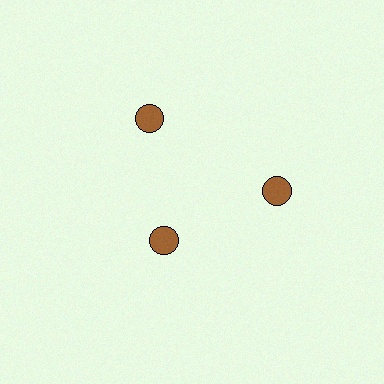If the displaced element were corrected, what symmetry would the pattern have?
It would have 3-fold rotational symmetry — the pattern would map onto itself every 120 degrees.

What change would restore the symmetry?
The symmetry would be restored by moving it outward, back onto the ring so that all 3 circles sit at equal angles and equal distance from the center.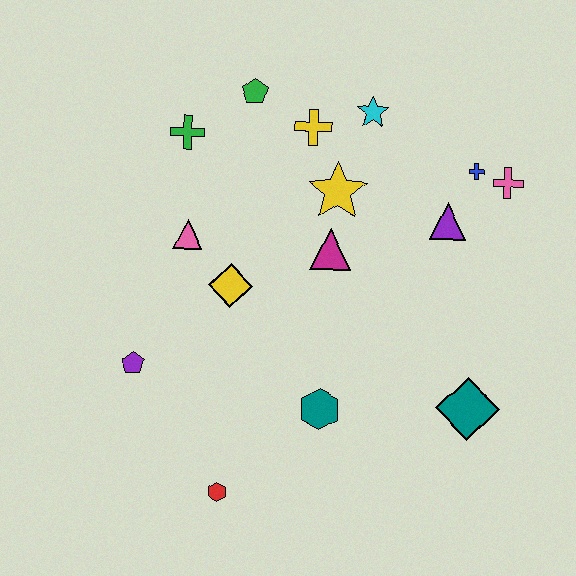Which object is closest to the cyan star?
The yellow cross is closest to the cyan star.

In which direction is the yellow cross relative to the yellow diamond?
The yellow cross is above the yellow diamond.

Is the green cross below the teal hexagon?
No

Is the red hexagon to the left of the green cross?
No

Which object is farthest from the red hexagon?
The pink cross is farthest from the red hexagon.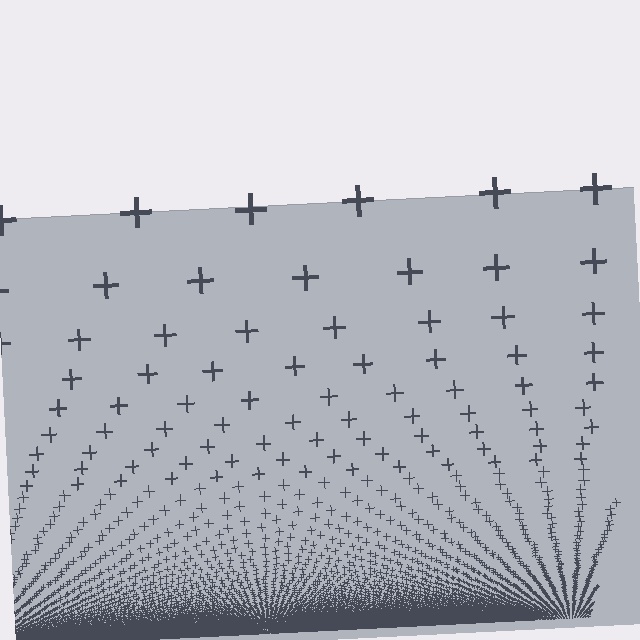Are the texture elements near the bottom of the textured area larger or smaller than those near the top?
Smaller. The gradient is inverted — elements near the bottom are smaller and denser.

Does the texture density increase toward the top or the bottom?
Density increases toward the bottom.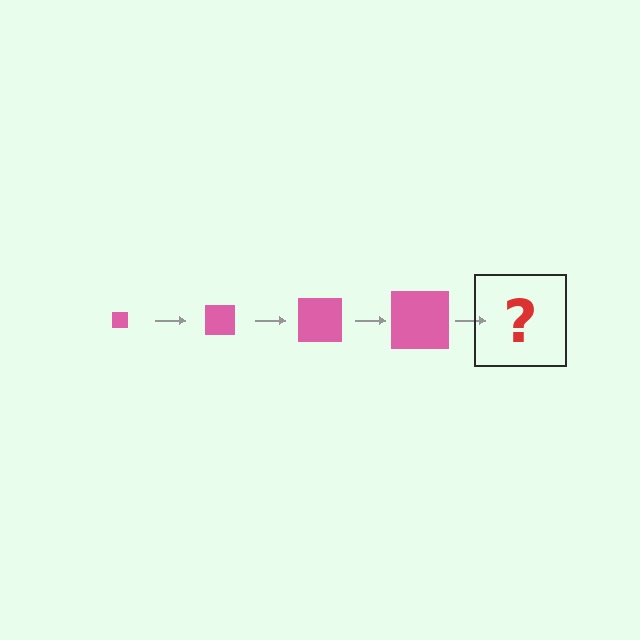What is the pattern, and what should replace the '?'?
The pattern is that the square gets progressively larger each step. The '?' should be a pink square, larger than the previous one.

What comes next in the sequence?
The next element should be a pink square, larger than the previous one.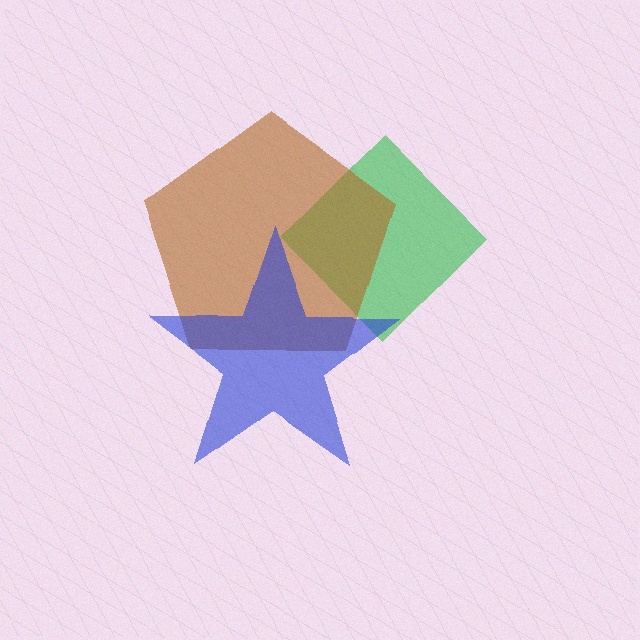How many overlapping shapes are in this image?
There are 3 overlapping shapes in the image.